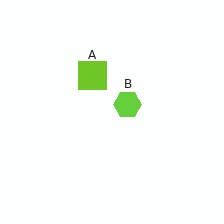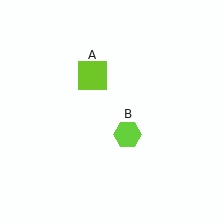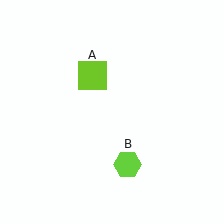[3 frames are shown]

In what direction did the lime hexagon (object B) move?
The lime hexagon (object B) moved down.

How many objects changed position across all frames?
1 object changed position: lime hexagon (object B).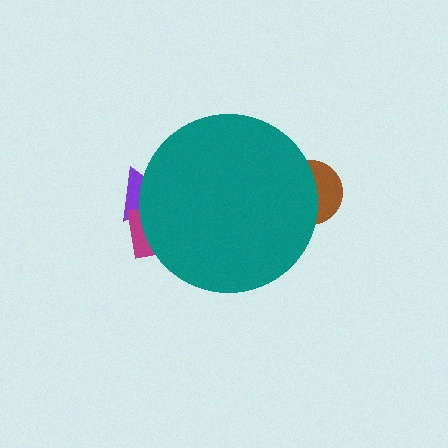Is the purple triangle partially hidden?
Yes, the purple triangle is partially hidden behind the teal circle.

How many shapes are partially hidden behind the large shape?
3 shapes are partially hidden.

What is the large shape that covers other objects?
A teal circle.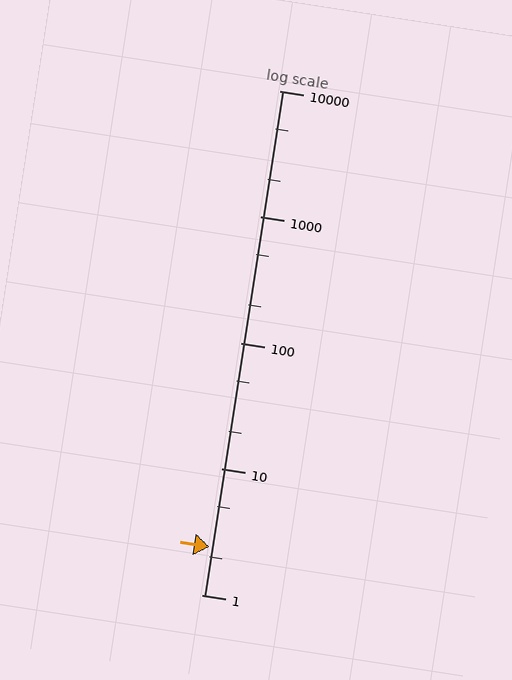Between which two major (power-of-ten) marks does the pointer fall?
The pointer is between 1 and 10.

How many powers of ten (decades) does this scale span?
The scale spans 4 decades, from 1 to 10000.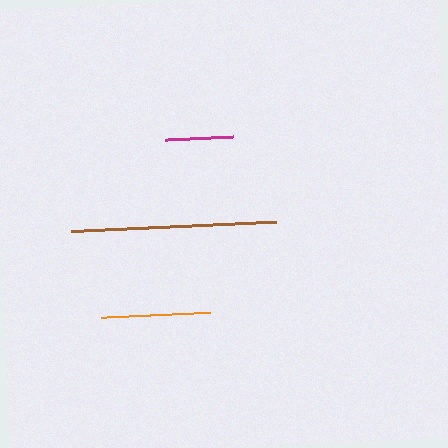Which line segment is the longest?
The brown line is the longest at approximately 205 pixels.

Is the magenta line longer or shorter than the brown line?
The brown line is longer than the magenta line.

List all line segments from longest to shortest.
From longest to shortest: brown, orange, magenta.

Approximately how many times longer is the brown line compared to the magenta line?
The brown line is approximately 3.0 times the length of the magenta line.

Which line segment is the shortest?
The magenta line is the shortest at approximately 67 pixels.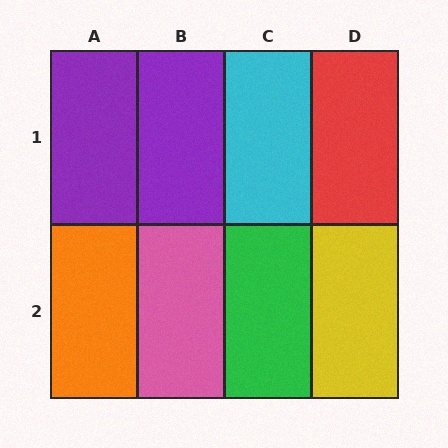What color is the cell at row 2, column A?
Orange.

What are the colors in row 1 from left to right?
Purple, purple, cyan, red.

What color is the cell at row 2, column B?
Pink.